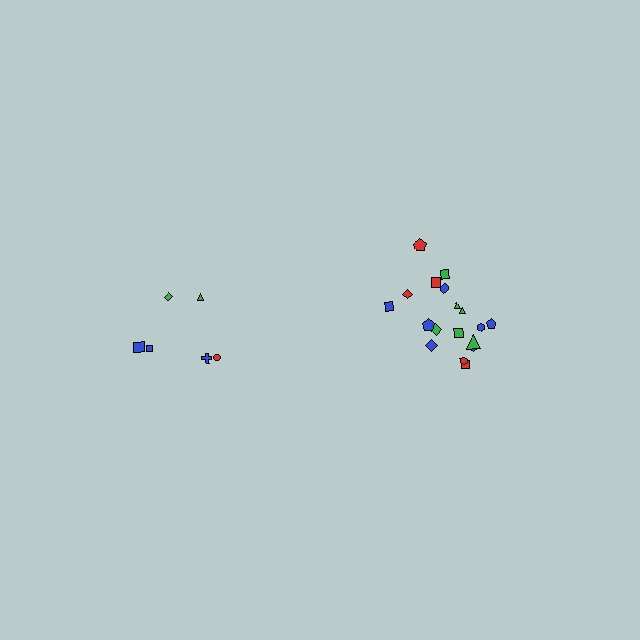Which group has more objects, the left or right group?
The right group.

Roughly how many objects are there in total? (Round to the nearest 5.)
Roughly 25 objects in total.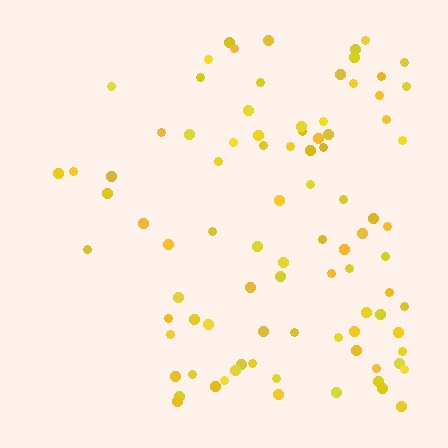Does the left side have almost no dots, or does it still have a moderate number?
Still a moderate number, just noticeably fewer than the right.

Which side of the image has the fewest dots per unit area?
The left.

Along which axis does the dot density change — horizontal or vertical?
Horizontal.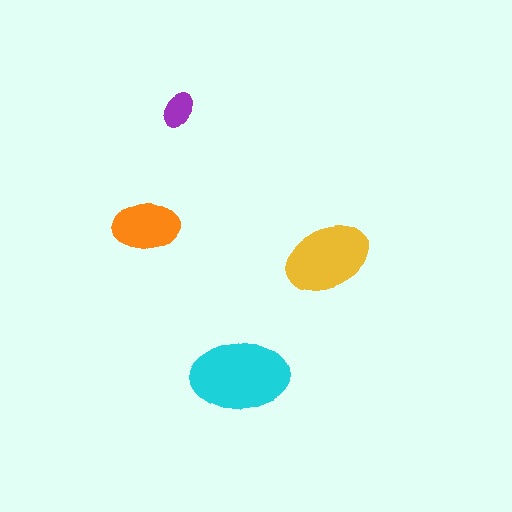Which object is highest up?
The purple ellipse is topmost.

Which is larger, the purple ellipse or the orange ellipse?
The orange one.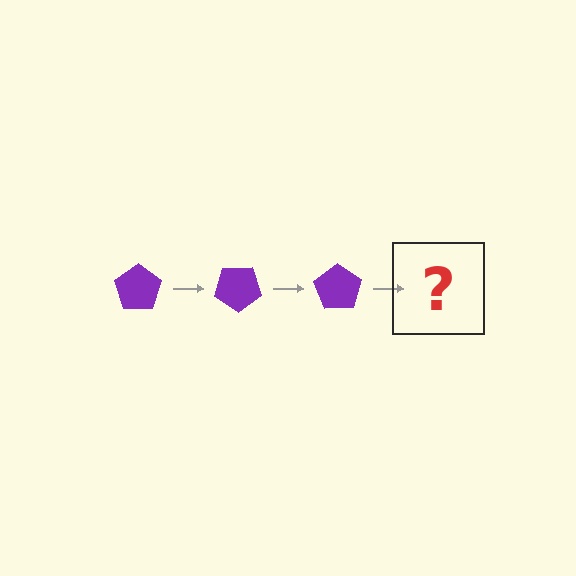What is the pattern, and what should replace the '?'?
The pattern is that the pentagon rotates 35 degrees each step. The '?' should be a purple pentagon rotated 105 degrees.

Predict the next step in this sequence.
The next step is a purple pentagon rotated 105 degrees.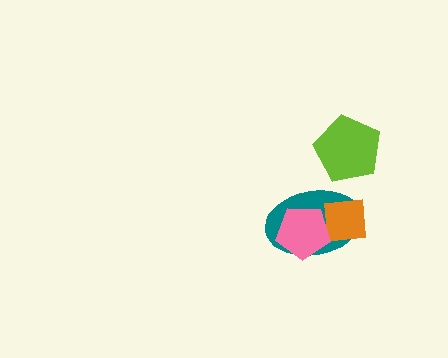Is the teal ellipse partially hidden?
Yes, it is partially covered by another shape.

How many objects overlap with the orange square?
2 objects overlap with the orange square.